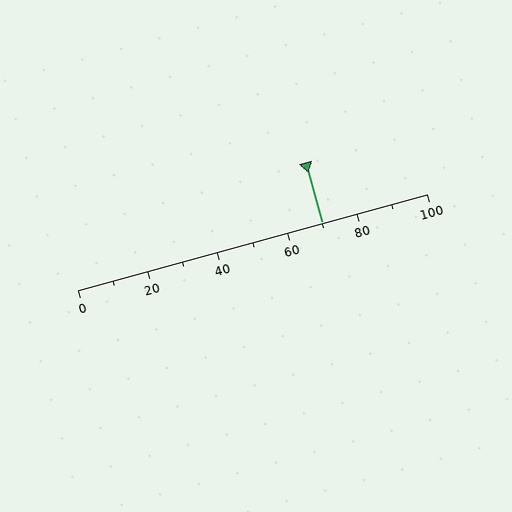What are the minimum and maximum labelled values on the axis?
The axis runs from 0 to 100.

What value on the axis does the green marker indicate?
The marker indicates approximately 70.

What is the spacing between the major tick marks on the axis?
The major ticks are spaced 20 apart.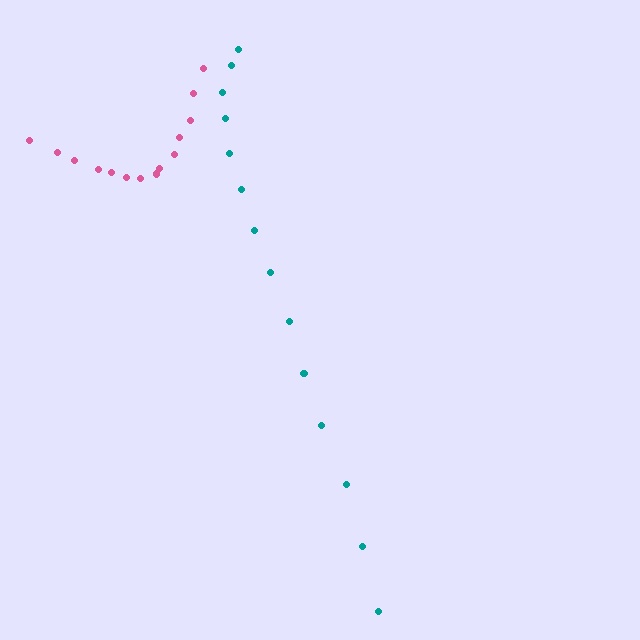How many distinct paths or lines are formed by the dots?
There are 2 distinct paths.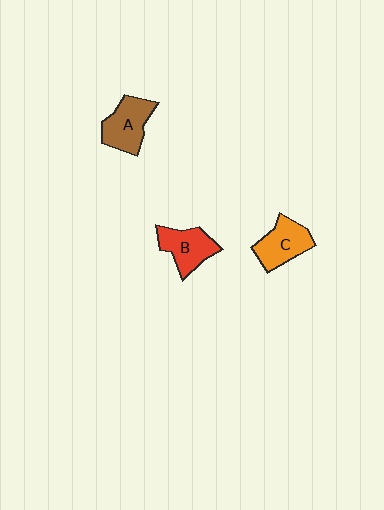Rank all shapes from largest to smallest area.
From largest to smallest: A (brown), C (orange), B (red).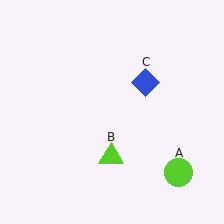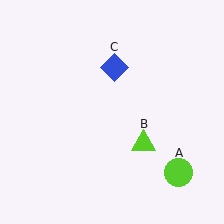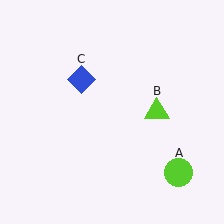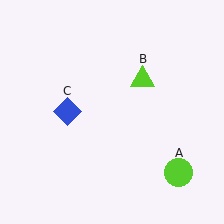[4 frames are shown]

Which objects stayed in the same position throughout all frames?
Lime circle (object A) remained stationary.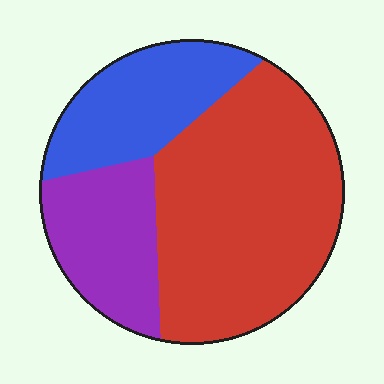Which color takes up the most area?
Red, at roughly 55%.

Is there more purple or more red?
Red.